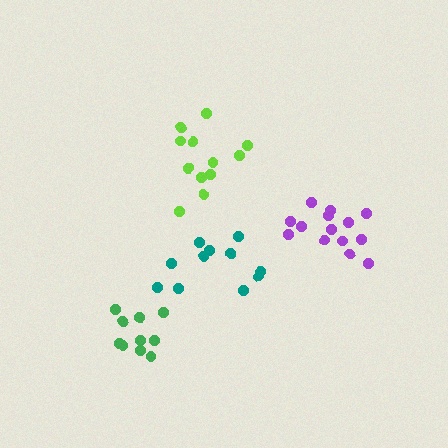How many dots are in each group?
Group 1: 11 dots, Group 2: 14 dots, Group 3: 10 dots, Group 4: 12 dots (47 total).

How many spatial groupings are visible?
There are 4 spatial groupings.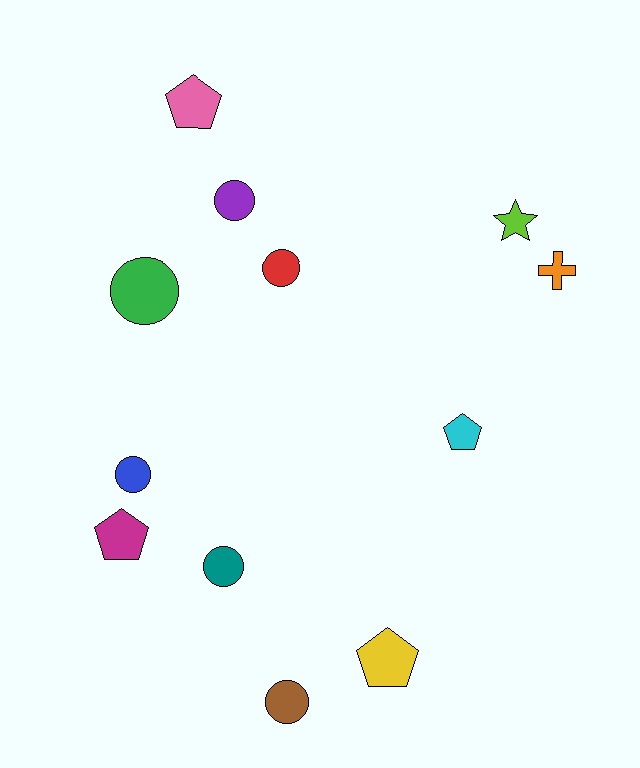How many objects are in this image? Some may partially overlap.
There are 12 objects.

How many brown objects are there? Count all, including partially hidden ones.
There is 1 brown object.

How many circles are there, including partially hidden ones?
There are 6 circles.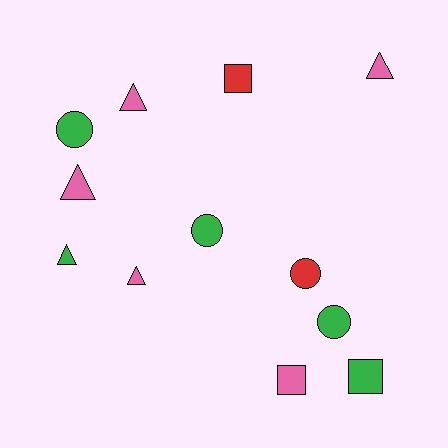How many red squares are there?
There is 1 red square.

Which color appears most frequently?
Green, with 5 objects.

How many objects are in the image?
There are 12 objects.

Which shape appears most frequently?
Triangle, with 5 objects.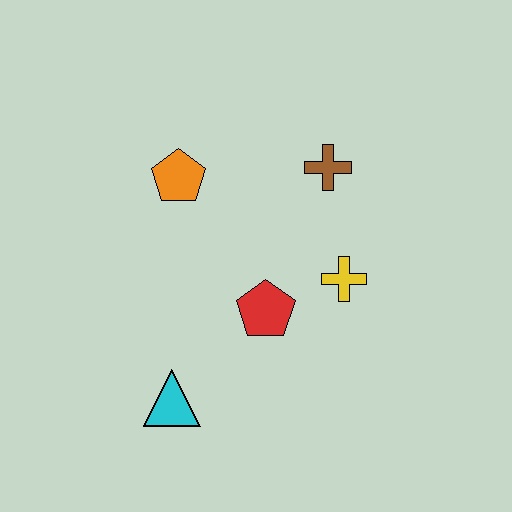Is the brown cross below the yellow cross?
No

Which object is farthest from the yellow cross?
The cyan triangle is farthest from the yellow cross.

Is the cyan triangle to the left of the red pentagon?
Yes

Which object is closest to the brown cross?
The yellow cross is closest to the brown cross.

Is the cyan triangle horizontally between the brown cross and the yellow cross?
No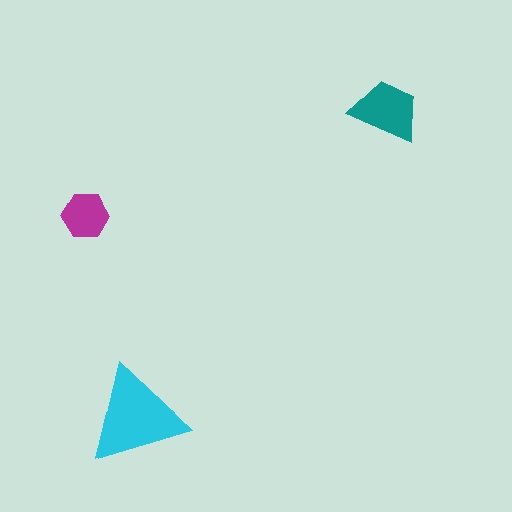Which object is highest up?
The teal trapezoid is topmost.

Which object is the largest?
The cyan triangle.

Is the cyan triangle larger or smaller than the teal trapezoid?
Larger.